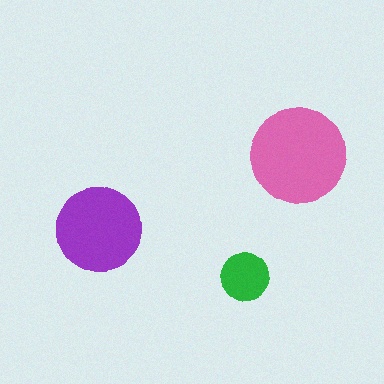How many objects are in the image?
There are 3 objects in the image.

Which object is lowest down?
The green circle is bottommost.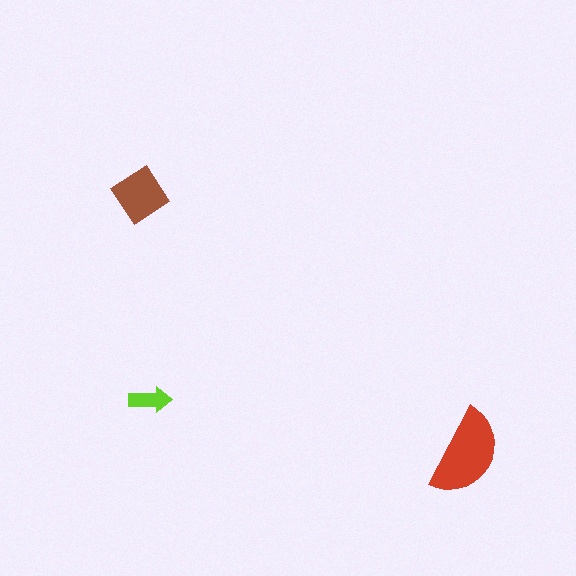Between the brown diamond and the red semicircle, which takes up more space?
The red semicircle.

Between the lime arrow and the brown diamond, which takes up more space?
The brown diamond.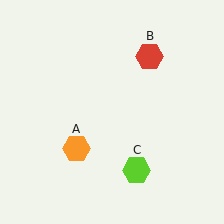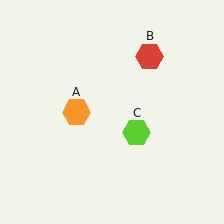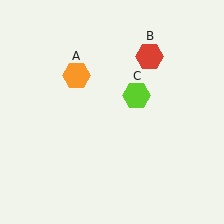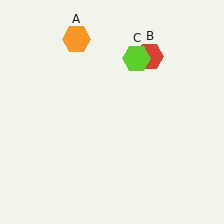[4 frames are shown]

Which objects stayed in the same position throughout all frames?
Red hexagon (object B) remained stationary.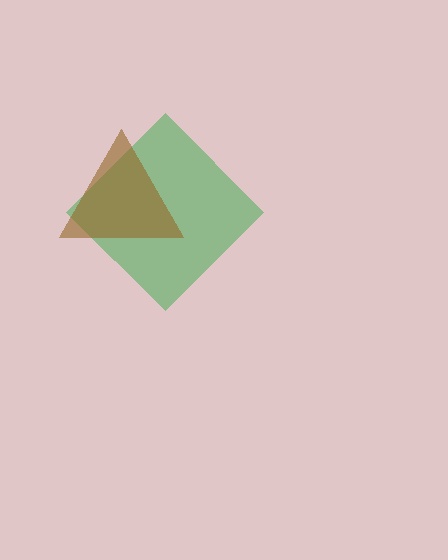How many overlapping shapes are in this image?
There are 2 overlapping shapes in the image.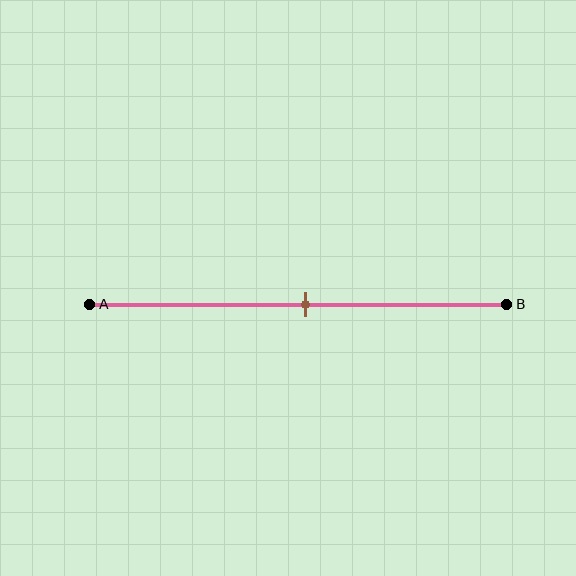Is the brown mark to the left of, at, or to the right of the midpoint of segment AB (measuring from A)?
The brown mark is approximately at the midpoint of segment AB.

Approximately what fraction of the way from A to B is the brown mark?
The brown mark is approximately 50% of the way from A to B.